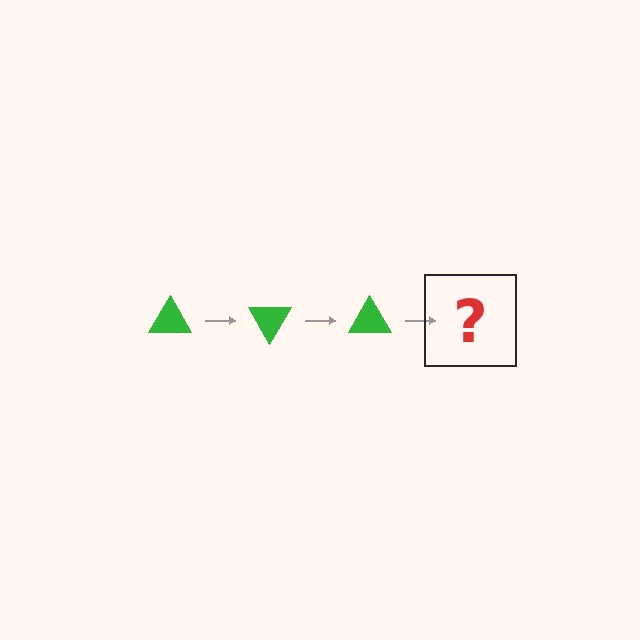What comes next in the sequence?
The next element should be a green triangle rotated 180 degrees.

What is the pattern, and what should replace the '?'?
The pattern is that the triangle rotates 60 degrees each step. The '?' should be a green triangle rotated 180 degrees.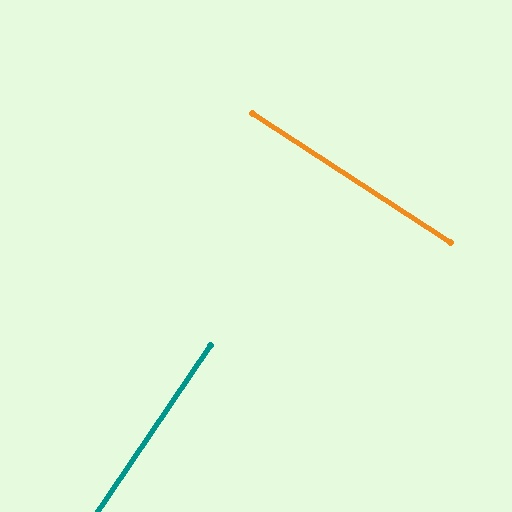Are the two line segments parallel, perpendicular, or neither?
Perpendicular — they meet at approximately 89°.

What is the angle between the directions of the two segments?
Approximately 89 degrees.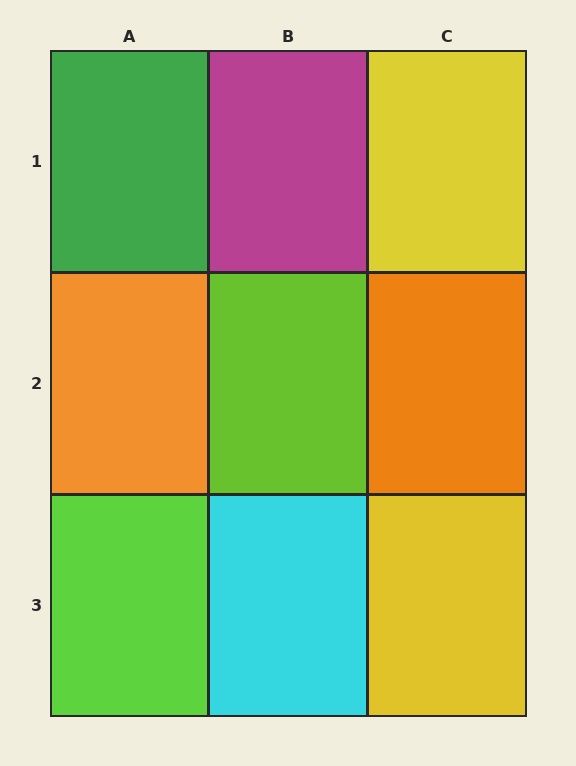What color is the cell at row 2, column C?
Orange.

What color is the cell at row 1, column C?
Yellow.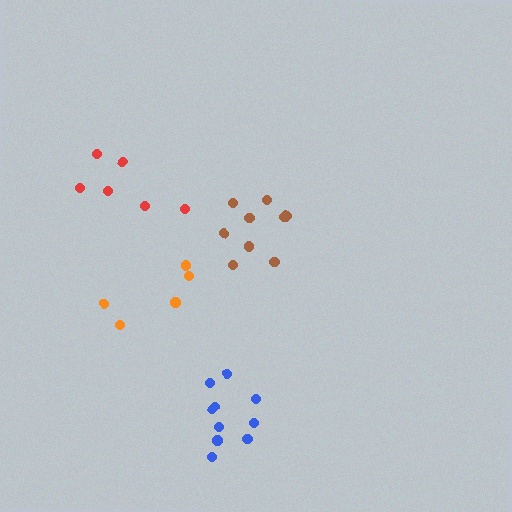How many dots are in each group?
Group 1: 6 dots, Group 2: 5 dots, Group 3: 10 dots, Group 4: 9 dots (30 total).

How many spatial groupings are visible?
There are 4 spatial groupings.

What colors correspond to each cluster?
The clusters are colored: red, orange, blue, brown.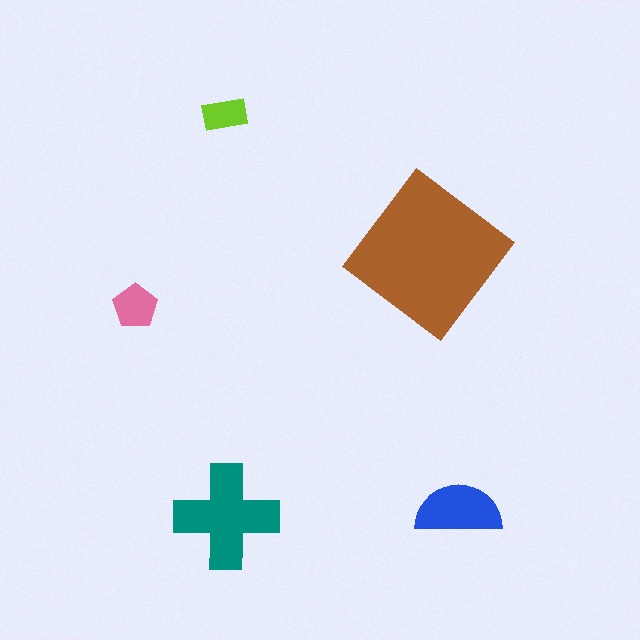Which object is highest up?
The lime rectangle is topmost.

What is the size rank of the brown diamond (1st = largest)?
1st.